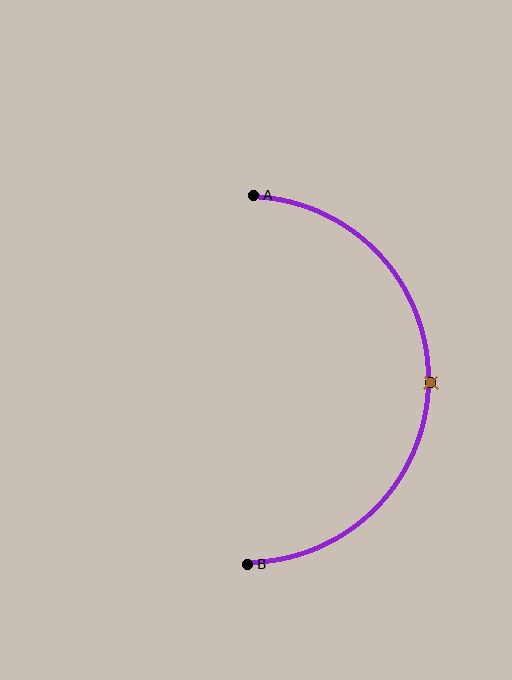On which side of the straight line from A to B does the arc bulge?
The arc bulges to the right of the straight line connecting A and B.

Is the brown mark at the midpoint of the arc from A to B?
Yes. The brown mark lies on the arc at equal arc-length from both A and B — it is the arc midpoint.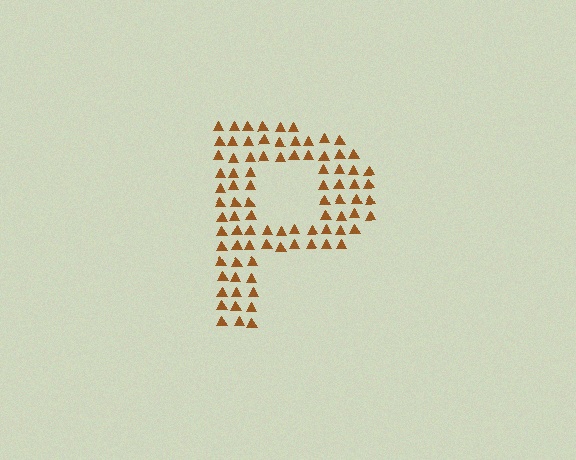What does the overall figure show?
The overall figure shows the letter P.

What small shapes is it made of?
It is made of small triangles.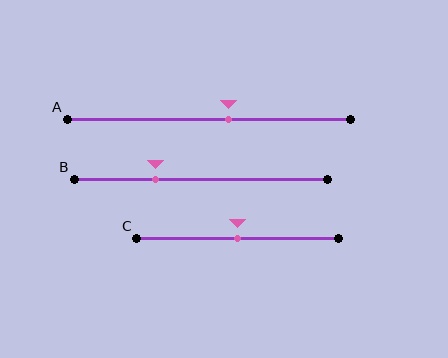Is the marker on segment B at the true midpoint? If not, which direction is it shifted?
No, the marker on segment B is shifted to the left by about 18% of the segment length.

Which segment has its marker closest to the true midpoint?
Segment C has its marker closest to the true midpoint.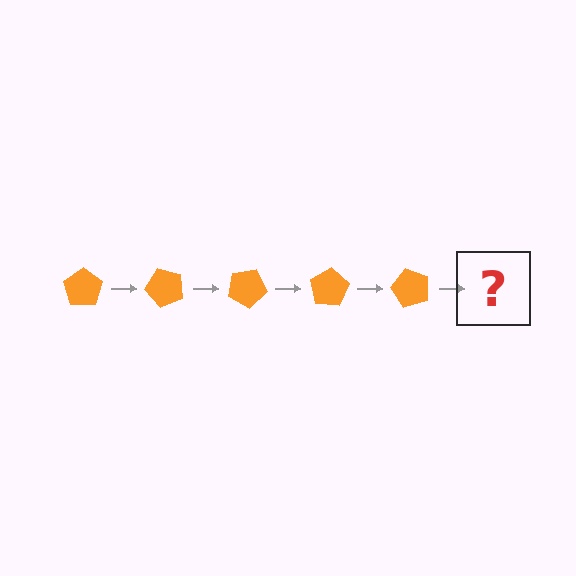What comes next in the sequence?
The next element should be an orange pentagon rotated 250 degrees.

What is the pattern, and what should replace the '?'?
The pattern is that the pentagon rotates 50 degrees each step. The '?' should be an orange pentagon rotated 250 degrees.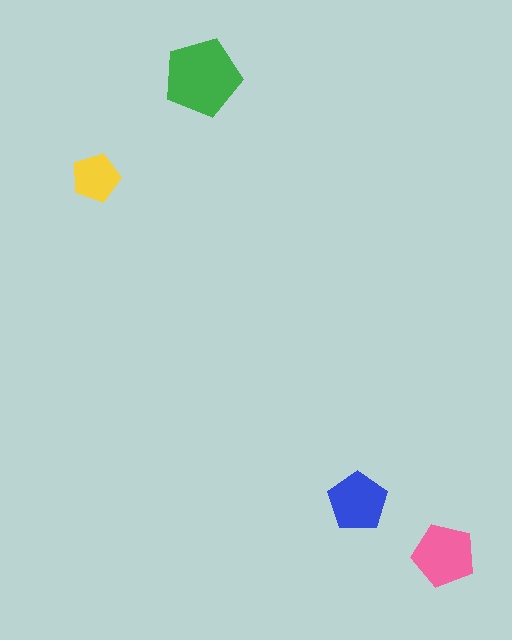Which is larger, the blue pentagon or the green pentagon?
The green one.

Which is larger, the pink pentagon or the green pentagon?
The green one.